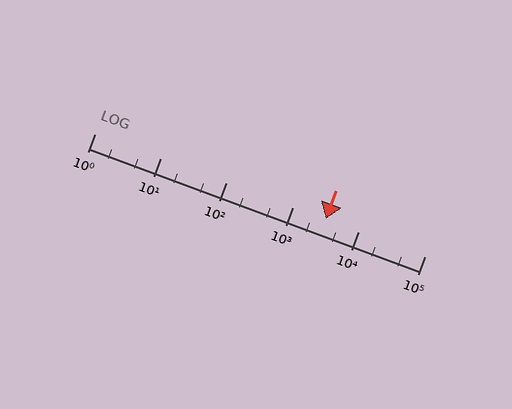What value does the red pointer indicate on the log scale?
The pointer indicates approximately 3200.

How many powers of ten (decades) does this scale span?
The scale spans 5 decades, from 1 to 100000.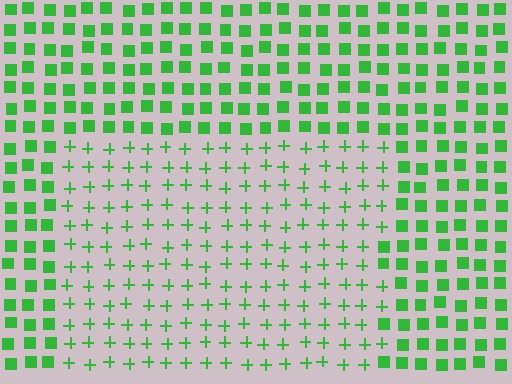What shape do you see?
I see a rectangle.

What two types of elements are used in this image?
The image uses plus signs inside the rectangle region and squares outside it.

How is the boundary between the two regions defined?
The boundary is defined by a change in element shape: plus signs inside vs. squares outside. All elements share the same color and spacing.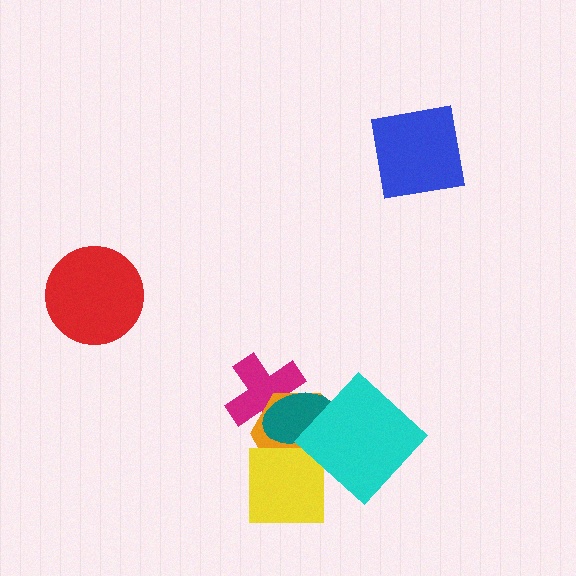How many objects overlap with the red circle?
0 objects overlap with the red circle.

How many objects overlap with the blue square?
0 objects overlap with the blue square.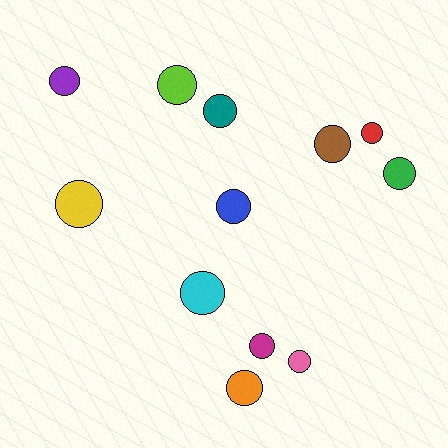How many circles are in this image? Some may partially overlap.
There are 12 circles.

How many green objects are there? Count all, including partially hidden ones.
There is 1 green object.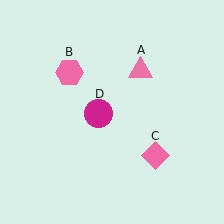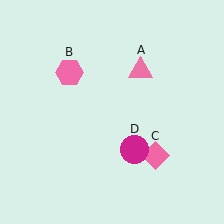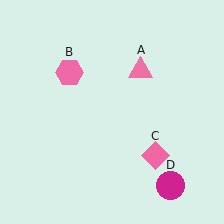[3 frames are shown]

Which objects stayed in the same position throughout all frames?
Pink triangle (object A) and pink hexagon (object B) and pink diamond (object C) remained stationary.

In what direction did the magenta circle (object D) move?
The magenta circle (object D) moved down and to the right.